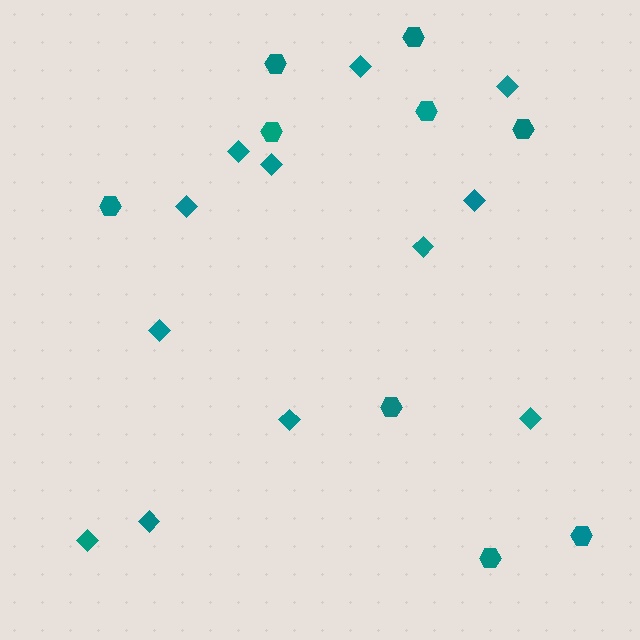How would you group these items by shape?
There are 2 groups: one group of hexagons (9) and one group of diamonds (12).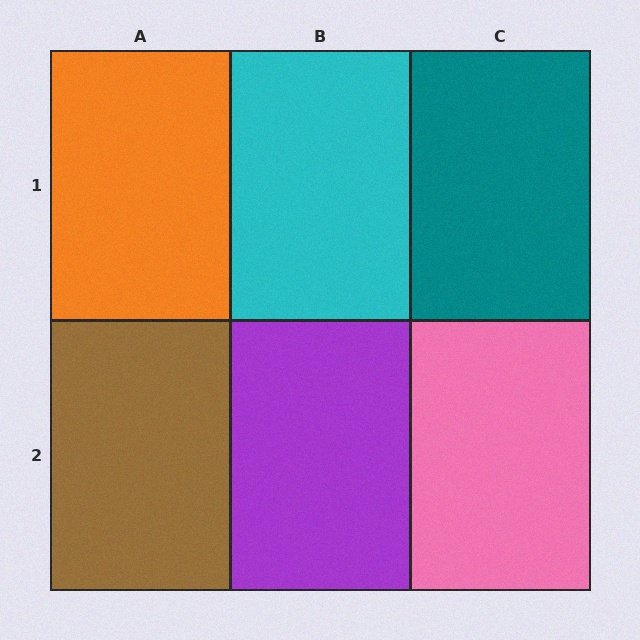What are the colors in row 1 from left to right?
Orange, cyan, teal.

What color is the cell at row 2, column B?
Purple.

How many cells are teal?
1 cell is teal.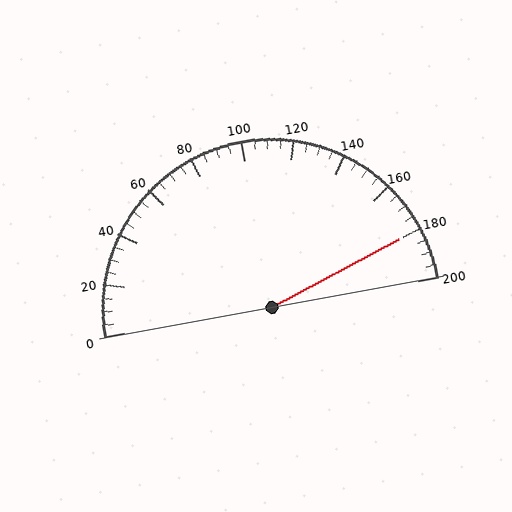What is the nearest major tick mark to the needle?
The nearest major tick mark is 180.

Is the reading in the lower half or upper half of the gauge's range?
The reading is in the upper half of the range (0 to 200).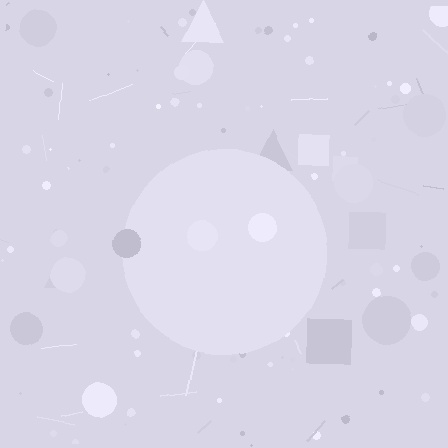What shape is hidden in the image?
A circle is hidden in the image.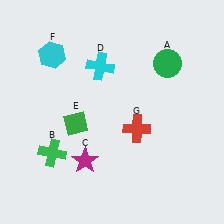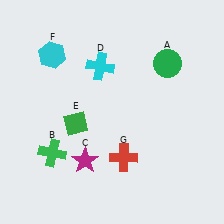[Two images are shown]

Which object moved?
The red cross (G) moved down.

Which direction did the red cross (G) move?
The red cross (G) moved down.